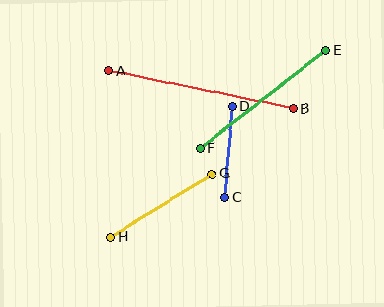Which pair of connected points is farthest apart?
Points A and B are farthest apart.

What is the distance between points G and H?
The distance is approximately 120 pixels.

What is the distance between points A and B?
The distance is approximately 188 pixels.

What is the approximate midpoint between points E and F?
The midpoint is at approximately (263, 99) pixels.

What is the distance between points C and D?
The distance is approximately 91 pixels.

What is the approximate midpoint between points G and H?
The midpoint is at approximately (161, 206) pixels.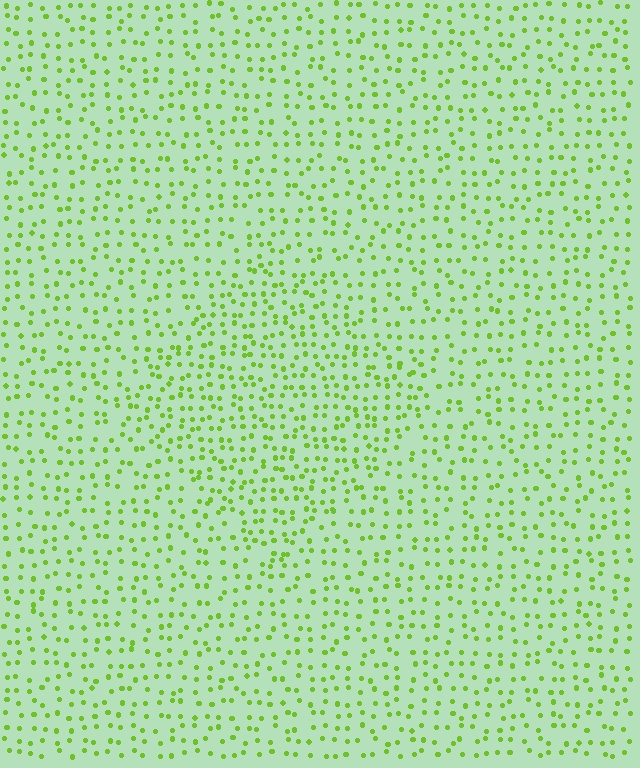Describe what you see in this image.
The image contains small lime elements arranged at two different densities. A diamond-shaped region is visible where the elements are more densely packed than the surrounding area.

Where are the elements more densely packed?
The elements are more densely packed inside the diamond boundary.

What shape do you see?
I see a diamond.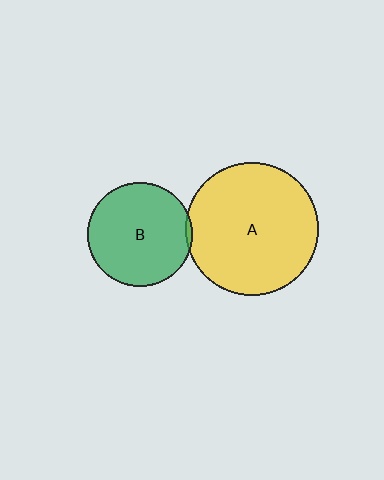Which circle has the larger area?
Circle A (yellow).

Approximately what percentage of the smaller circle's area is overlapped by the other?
Approximately 5%.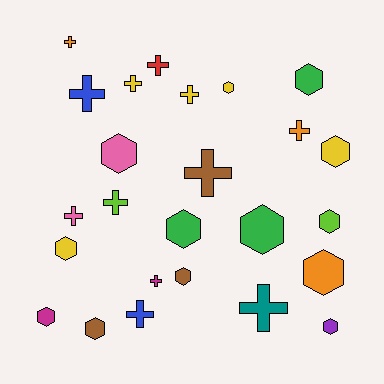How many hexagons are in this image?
There are 13 hexagons.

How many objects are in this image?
There are 25 objects.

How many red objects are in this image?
There is 1 red object.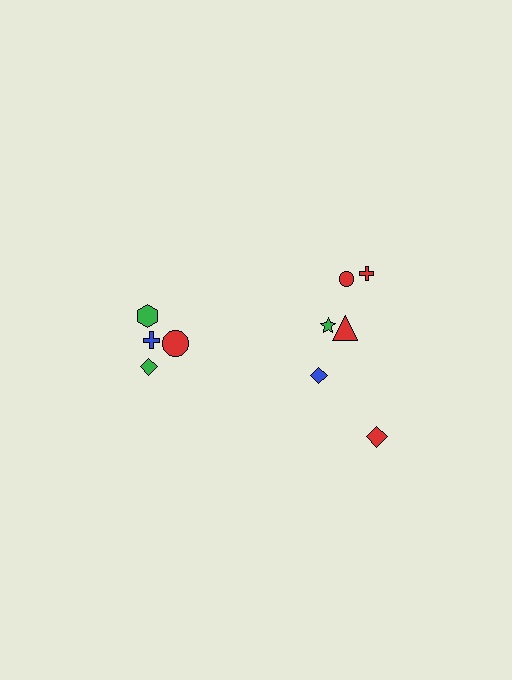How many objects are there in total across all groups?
There are 10 objects.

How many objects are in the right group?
There are 6 objects.